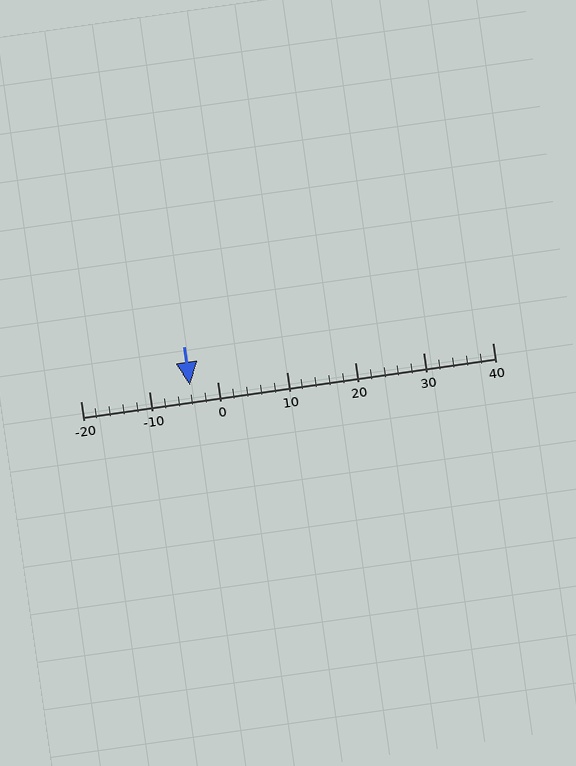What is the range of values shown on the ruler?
The ruler shows values from -20 to 40.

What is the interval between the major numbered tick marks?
The major tick marks are spaced 10 units apart.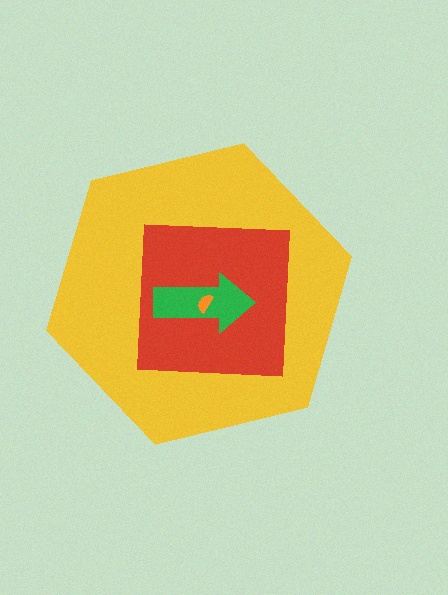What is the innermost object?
The orange semicircle.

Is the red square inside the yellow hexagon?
Yes.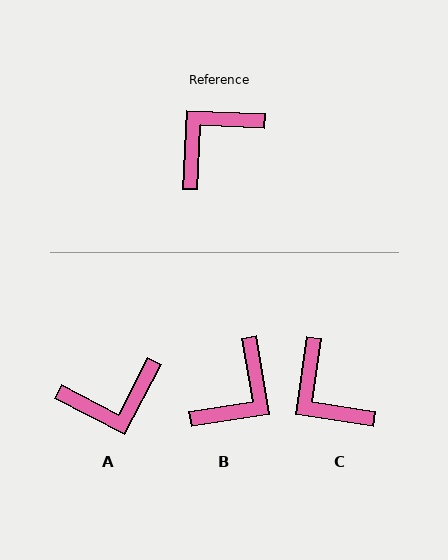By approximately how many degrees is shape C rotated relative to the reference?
Approximately 84 degrees counter-clockwise.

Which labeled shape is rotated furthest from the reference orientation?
B, about 169 degrees away.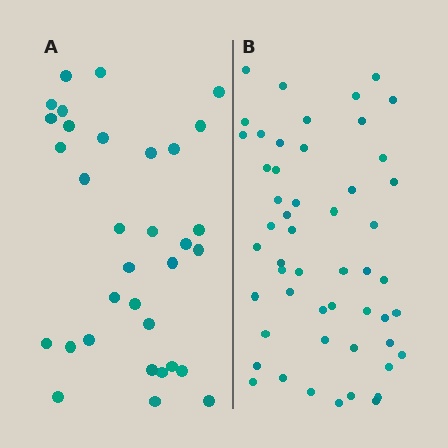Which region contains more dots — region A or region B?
Region B (the right region) has more dots.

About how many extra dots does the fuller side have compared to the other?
Region B has approximately 20 more dots than region A.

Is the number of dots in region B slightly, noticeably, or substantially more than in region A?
Region B has substantially more. The ratio is roughly 1.6 to 1.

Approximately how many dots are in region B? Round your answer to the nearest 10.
About 50 dots. (The exact count is 52, which rounds to 50.)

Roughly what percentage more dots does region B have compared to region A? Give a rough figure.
About 60% more.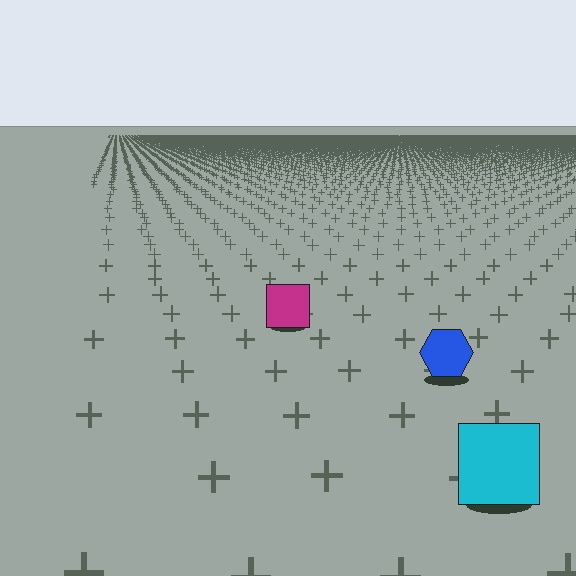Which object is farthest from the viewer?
The magenta square is farthest from the viewer. It appears smaller and the ground texture around it is denser.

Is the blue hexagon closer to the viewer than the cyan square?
No. The cyan square is closer — you can tell from the texture gradient: the ground texture is coarser near it.